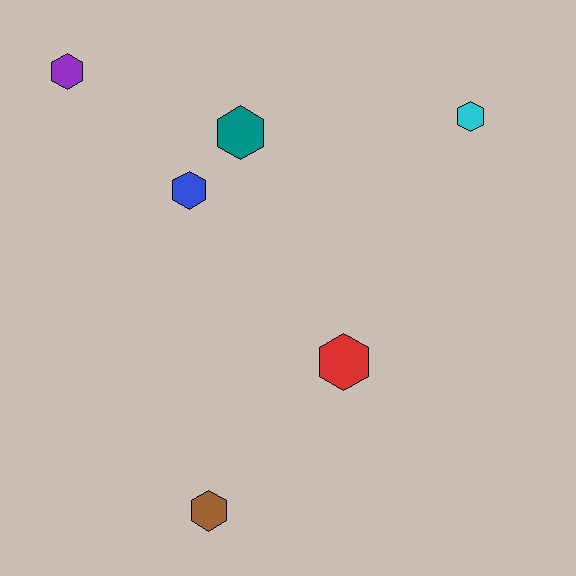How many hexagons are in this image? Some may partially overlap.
There are 6 hexagons.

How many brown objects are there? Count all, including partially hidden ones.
There is 1 brown object.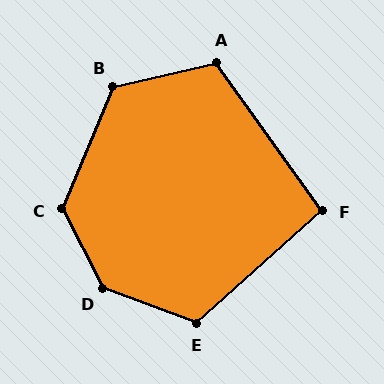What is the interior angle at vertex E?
Approximately 118 degrees (obtuse).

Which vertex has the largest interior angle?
D, at approximately 138 degrees.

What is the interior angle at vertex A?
Approximately 112 degrees (obtuse).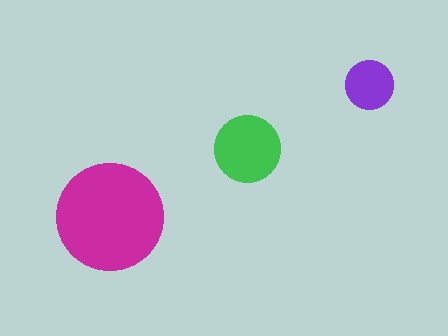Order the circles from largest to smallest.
the magenta one, the green one, the purple one.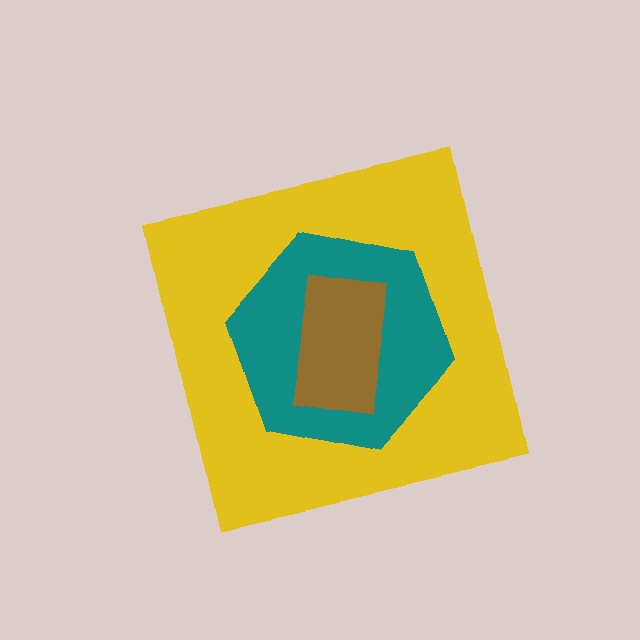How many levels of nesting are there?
3.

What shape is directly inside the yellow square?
The teal hexagon.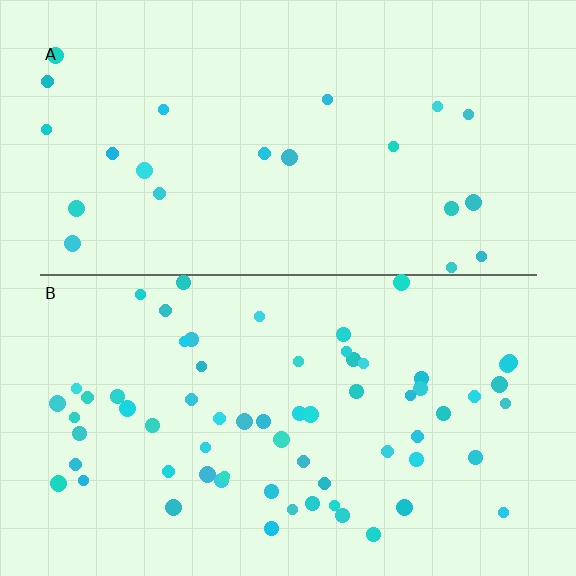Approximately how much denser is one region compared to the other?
Approximately 2.9× — region B over region A.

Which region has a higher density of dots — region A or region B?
B (the bottom).